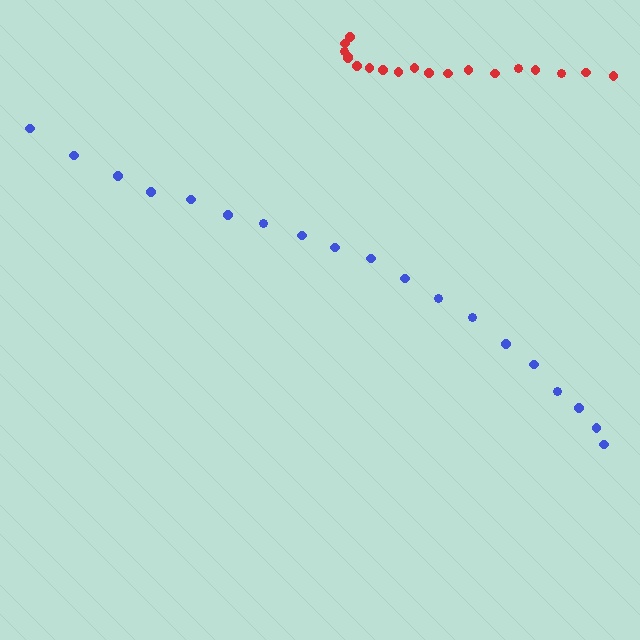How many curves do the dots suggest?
There are 2 distinct paths.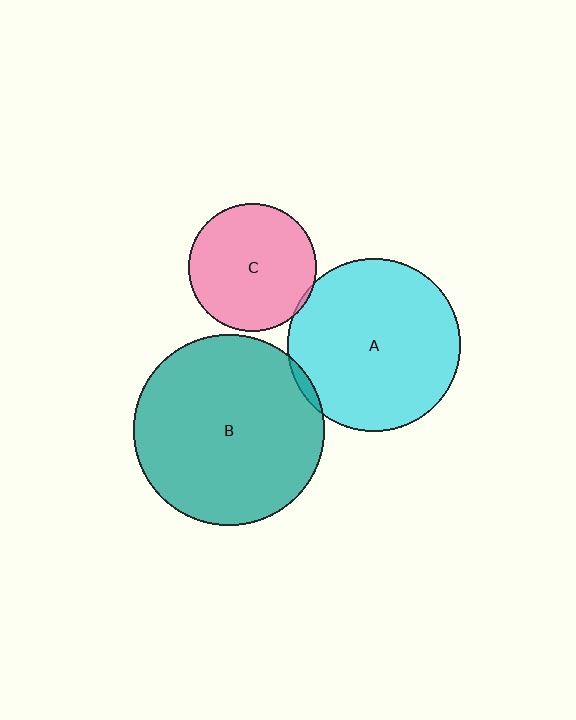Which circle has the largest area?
Circle B (teal).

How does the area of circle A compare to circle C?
Approximately 1.8 times.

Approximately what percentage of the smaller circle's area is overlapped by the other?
Approximately 5%.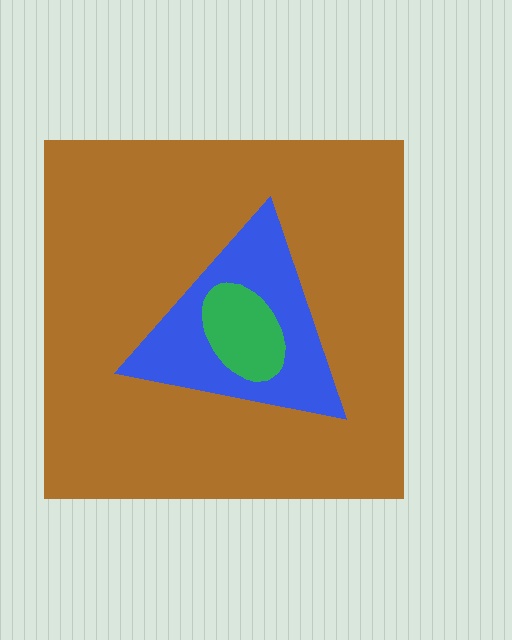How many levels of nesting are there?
3.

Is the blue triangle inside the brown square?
Yes.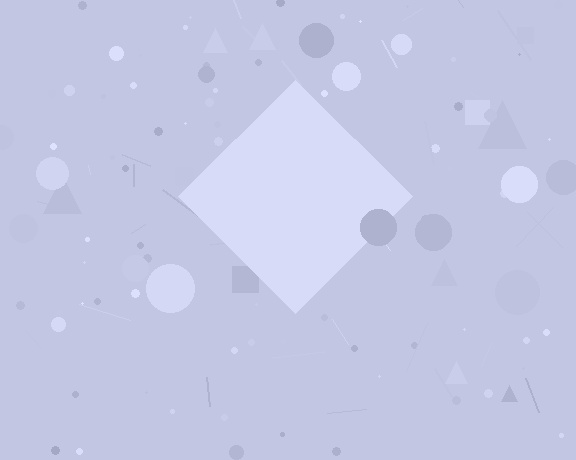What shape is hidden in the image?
A diamond is hidden in the image.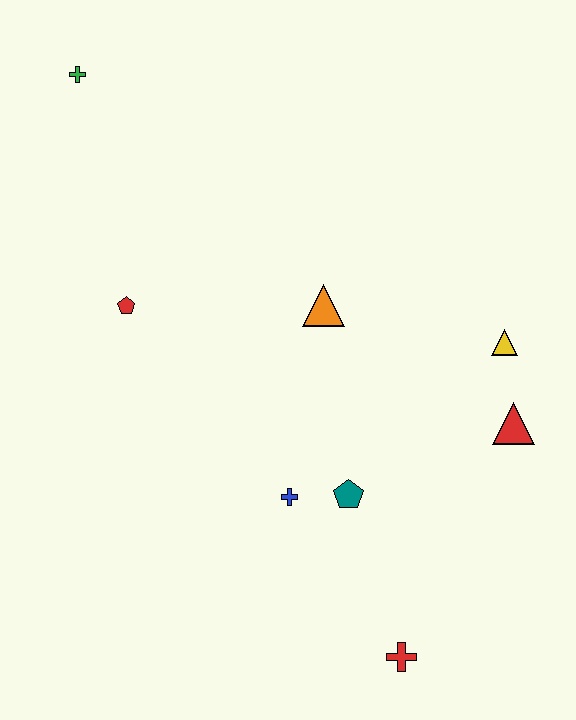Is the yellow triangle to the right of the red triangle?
No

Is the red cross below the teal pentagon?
Yes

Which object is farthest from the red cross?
The green cross is farthest from the red cross.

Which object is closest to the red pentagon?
The orange triangle is closest to the red pentagon.